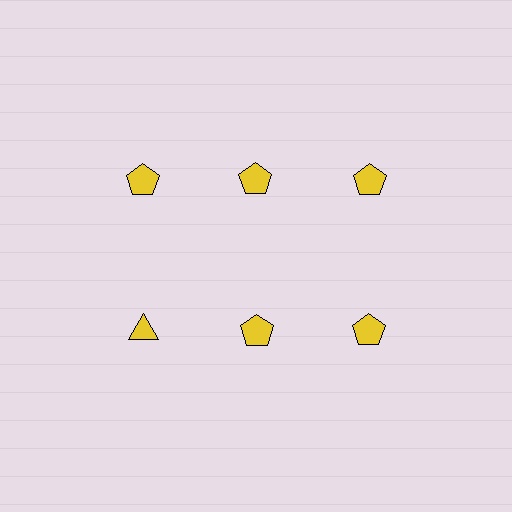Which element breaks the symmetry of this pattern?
The yellow triangle in the second row, leftmost column breaks the symmetry. All other shapes are yellow pentagons.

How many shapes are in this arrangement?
There are 6 shapes arranged in a grid pattern.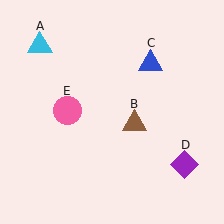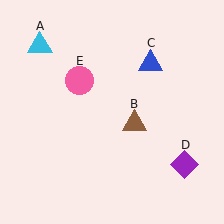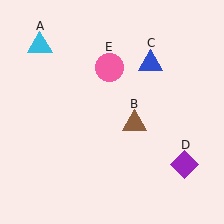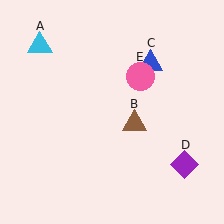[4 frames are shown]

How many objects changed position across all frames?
1 object changed position: pink circle (object E).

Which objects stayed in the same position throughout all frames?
Cyan triangle (object A) and brown triangle (object B) and blue triangle (object C) and purple diamond (object D) remained stationary.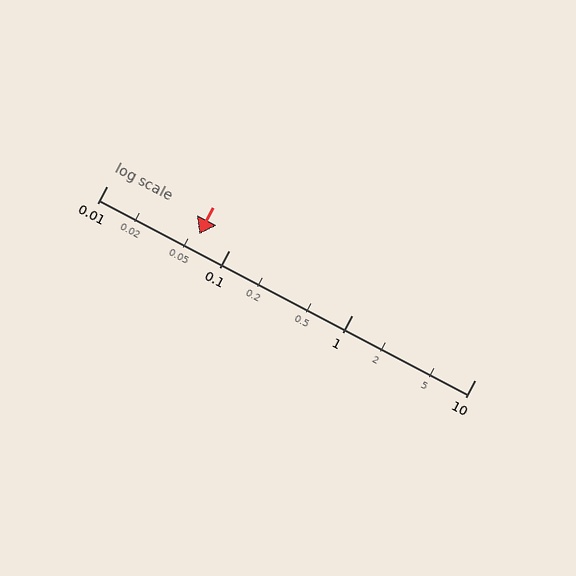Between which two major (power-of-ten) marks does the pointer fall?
The pointer is between 0.01 and 0.1.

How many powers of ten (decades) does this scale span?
The scale spans 3 decades, from 0.01 to 10.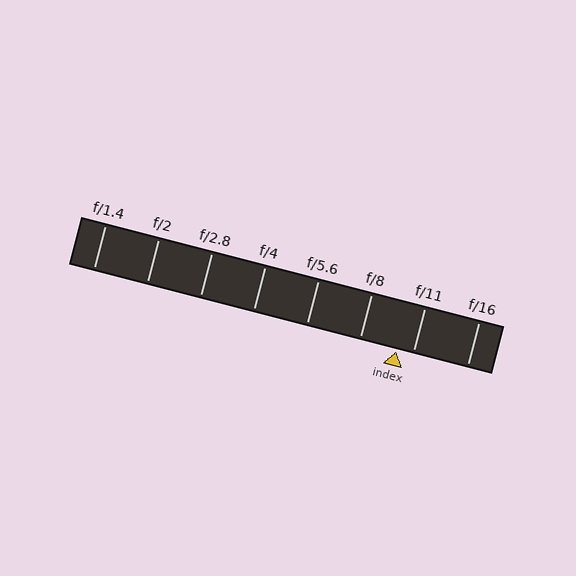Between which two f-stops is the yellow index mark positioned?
The index mark is between f/8 and f/11.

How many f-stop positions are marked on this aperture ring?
There are 8 f-stop positions marked.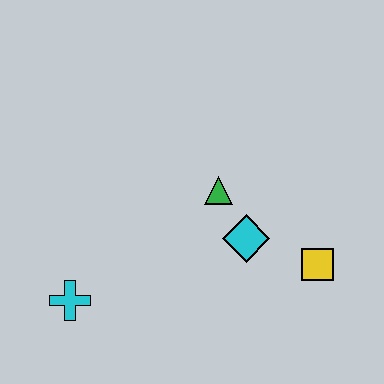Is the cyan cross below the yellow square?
Yes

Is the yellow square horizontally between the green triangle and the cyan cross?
No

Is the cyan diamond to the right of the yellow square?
No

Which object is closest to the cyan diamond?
The green triangle is closest to the cyan diamond.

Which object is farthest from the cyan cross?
The yellow square is farthest from the cyan cross.